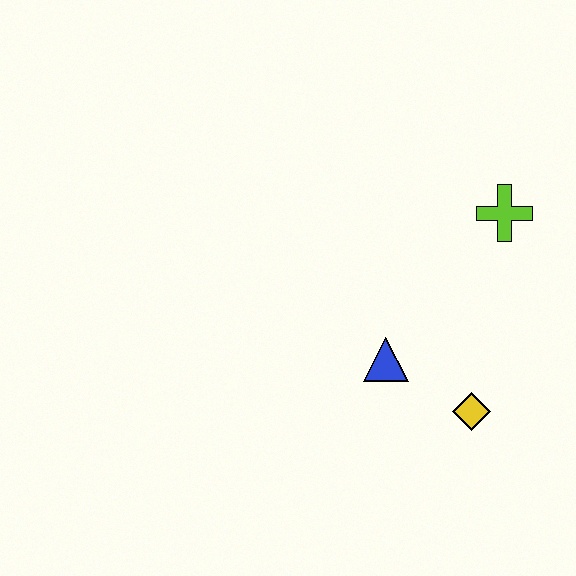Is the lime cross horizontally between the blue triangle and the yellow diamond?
No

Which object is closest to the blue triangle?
The yellow diamond is closest to the blue triangle.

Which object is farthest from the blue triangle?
The lime cross is farthest from the blue triangle.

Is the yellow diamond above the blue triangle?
No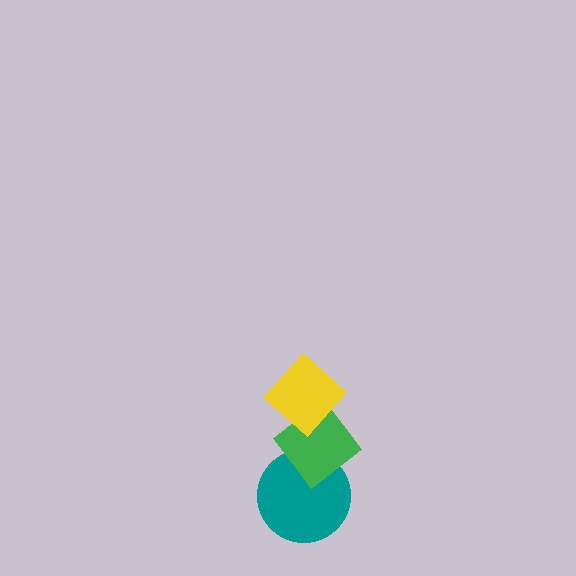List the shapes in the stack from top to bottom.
From top to bottom: the yellow diamond, the green diamond, the teal circle.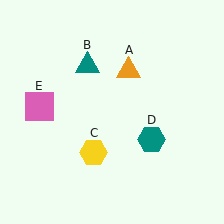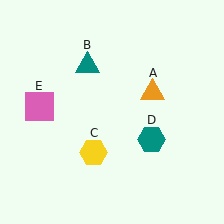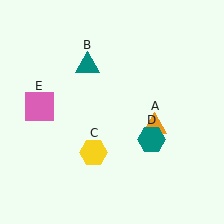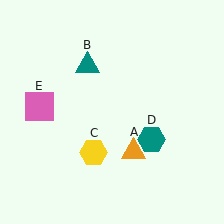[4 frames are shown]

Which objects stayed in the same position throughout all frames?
Teal triangle (object B) and yellow hexagon (object C) and teal hexagon (object D) and pink square (object E) remained stationary.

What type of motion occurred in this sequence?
The orange triangle (object A) rotated clockwise around the center of the scene.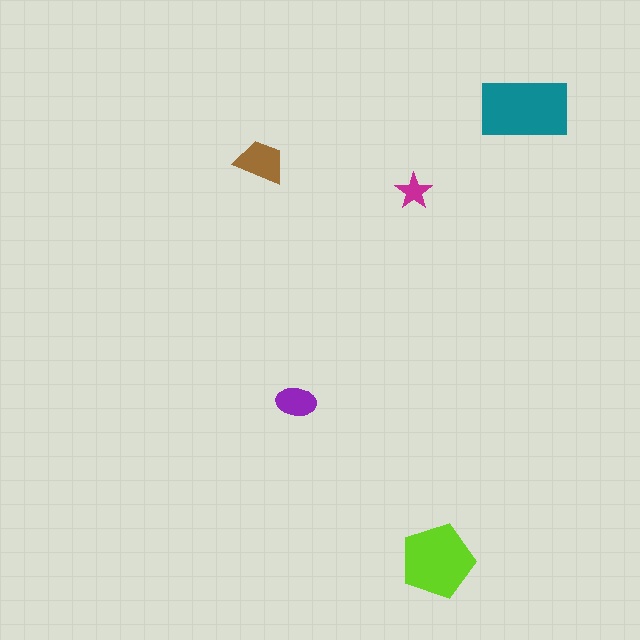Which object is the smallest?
The magenta star.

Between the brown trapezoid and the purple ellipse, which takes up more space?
The brown trapezoid.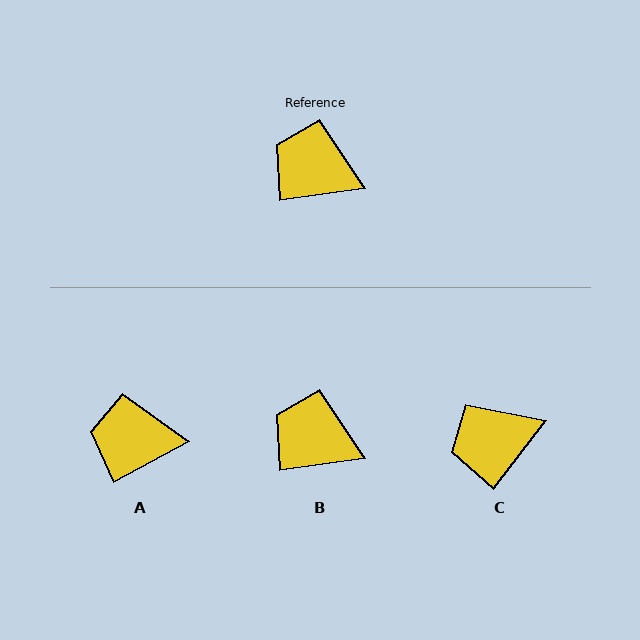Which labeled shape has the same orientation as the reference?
B.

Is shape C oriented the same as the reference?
No, it is off by about 44 degrees.